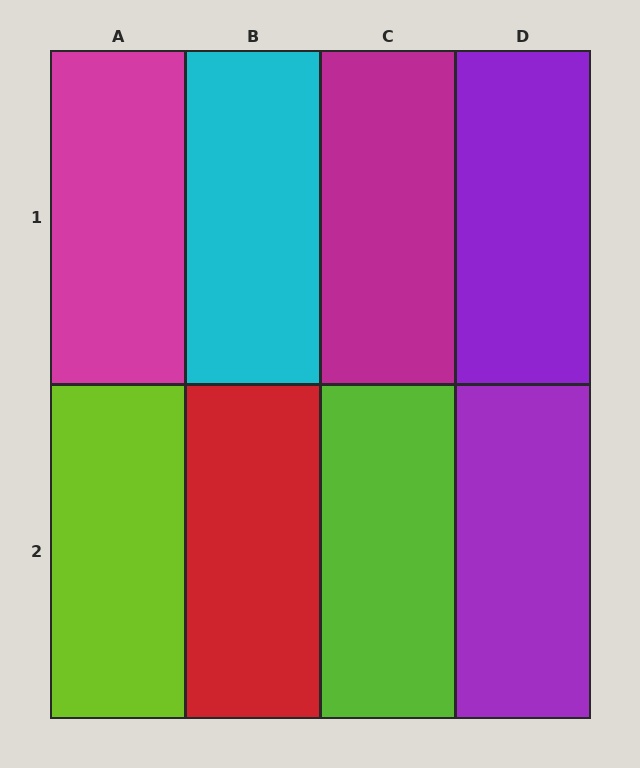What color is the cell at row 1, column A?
Magenta.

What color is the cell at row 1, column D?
Purple.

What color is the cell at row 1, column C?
Magenta.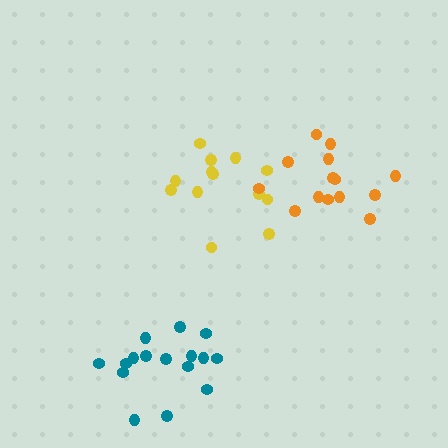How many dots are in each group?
Group 1: 13 dots, Group 2: 16 dots, Group 3: 14 dots (43 total).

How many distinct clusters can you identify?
There are 3 distinct clusters.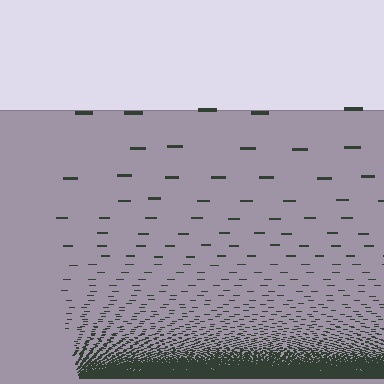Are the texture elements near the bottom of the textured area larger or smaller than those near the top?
Smaller. The gradient is inverted — elements near the bottom are smaller and denser.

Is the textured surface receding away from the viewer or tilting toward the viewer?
The surface appears to tilt toward the viewer. Texture elements get larger and sparser toward the top.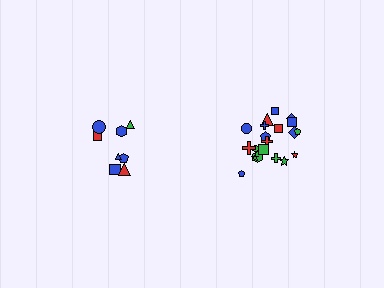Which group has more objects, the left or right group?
The right group.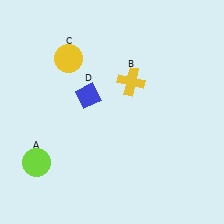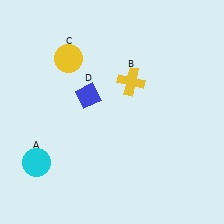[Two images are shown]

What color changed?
The circle (A) changed from lime in Image 1 to cyan in Image 2.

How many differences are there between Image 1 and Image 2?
There is 1 difference between the two images.